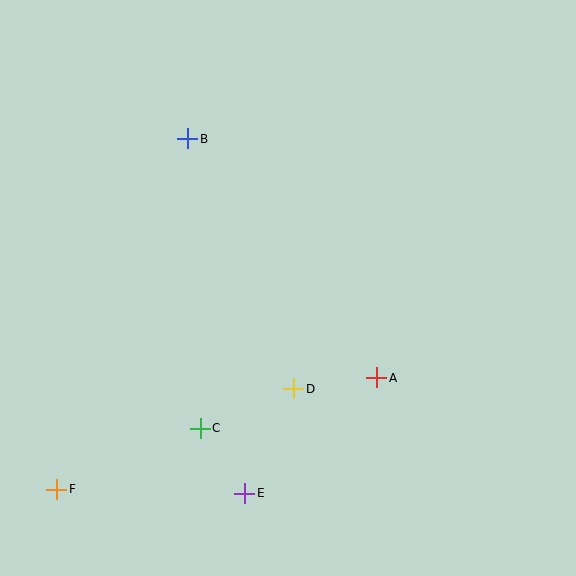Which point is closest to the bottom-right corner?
Point A is closest to the bottom-right corner.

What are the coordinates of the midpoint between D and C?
The midpoint between D and C is at (247, 408).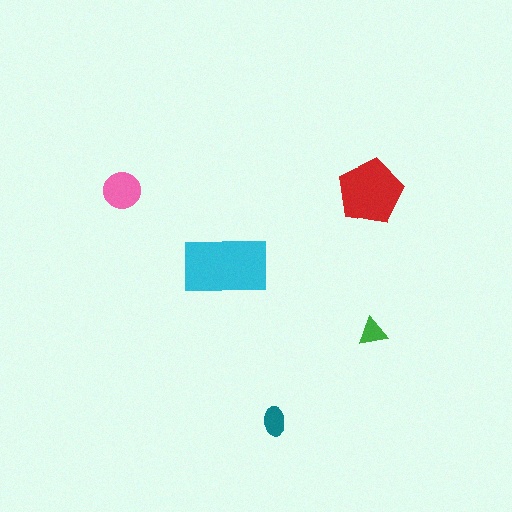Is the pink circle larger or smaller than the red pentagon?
Smaller.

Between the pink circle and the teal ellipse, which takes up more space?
The pink circle.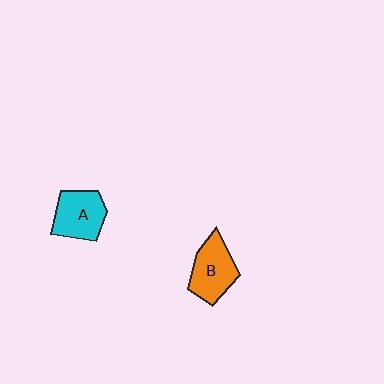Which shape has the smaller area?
Shape A (cyan).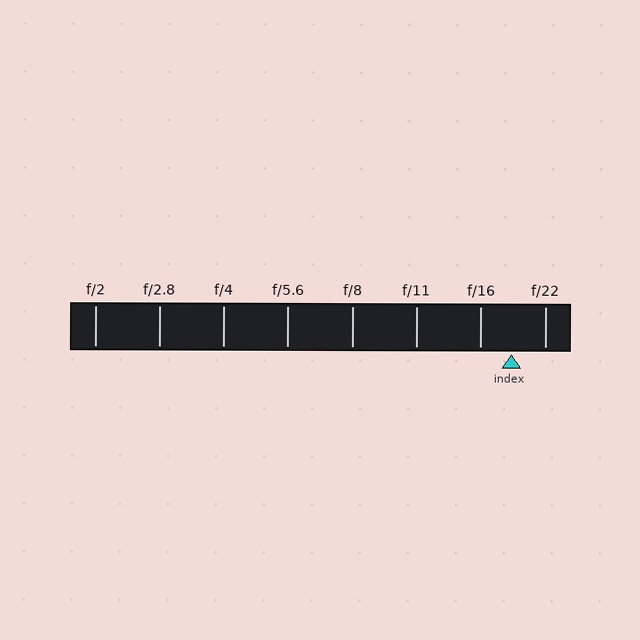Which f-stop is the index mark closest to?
The index mark is closest to f/16.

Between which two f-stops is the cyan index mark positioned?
The index mark is between f/16 and f/22.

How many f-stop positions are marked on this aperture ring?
There are 8 f-stop positions marked.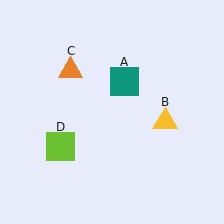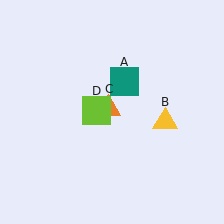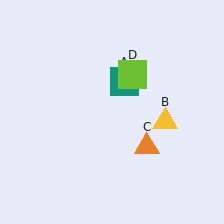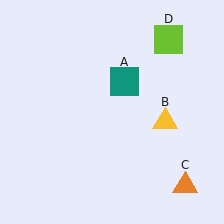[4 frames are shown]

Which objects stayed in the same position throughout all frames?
Teal square (object A) and yellow triangle (object B) remained stationary.